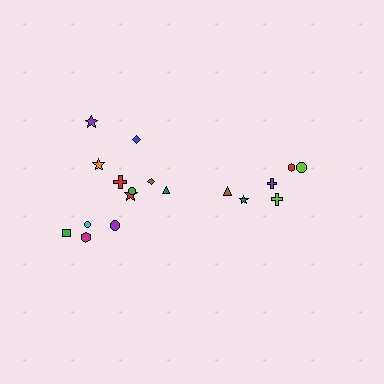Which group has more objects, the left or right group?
The left group.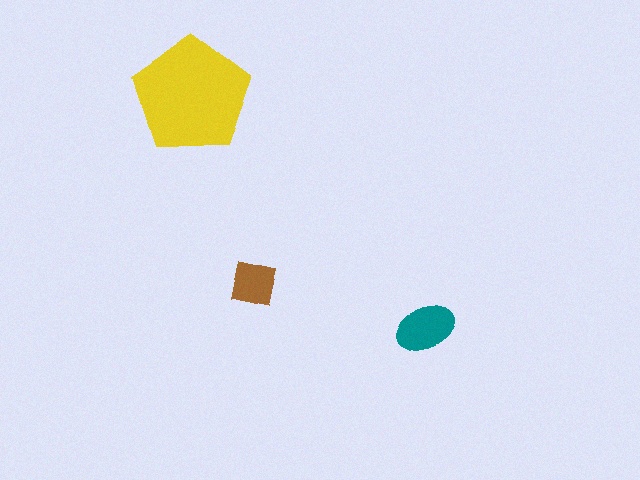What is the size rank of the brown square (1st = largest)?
3rd.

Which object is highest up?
The yellow pentagon is topmost.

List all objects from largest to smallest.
The yellow pentagon, the teal ellipse, the brown square.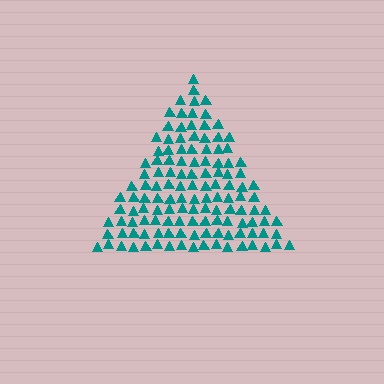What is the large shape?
The large shape is a triangle.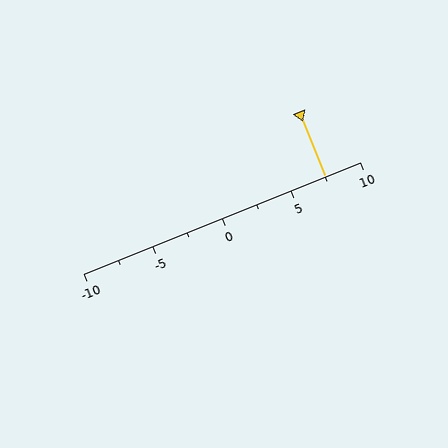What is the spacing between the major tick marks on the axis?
The major ticks are spaced 5 apart.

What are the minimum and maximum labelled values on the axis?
The axis runs from -10 to 10.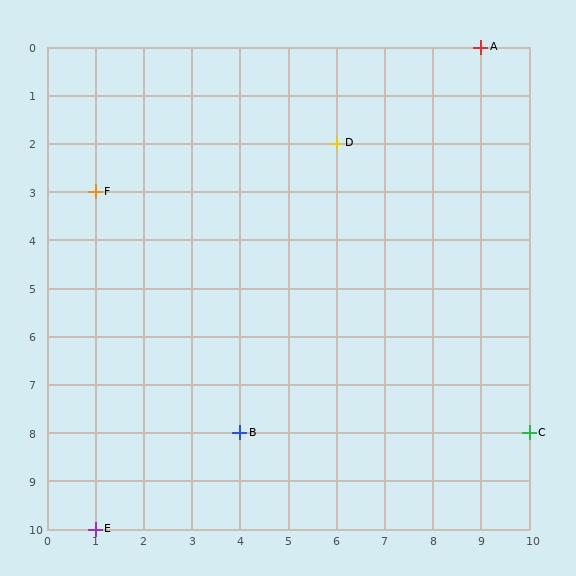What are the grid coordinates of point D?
Point D is at grid coordinates (6, 2).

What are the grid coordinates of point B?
Point B is at grid coordinates (4, 8).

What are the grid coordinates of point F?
Point F is at grid coordinates (1, 3).